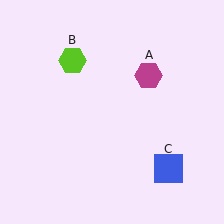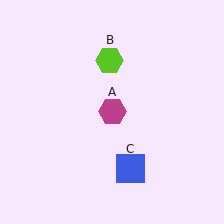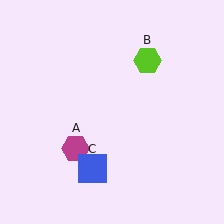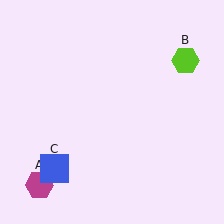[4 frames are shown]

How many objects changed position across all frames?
3 objects changed position: magenta hexagon (object A), lime hexagon (object B), blue square (object C).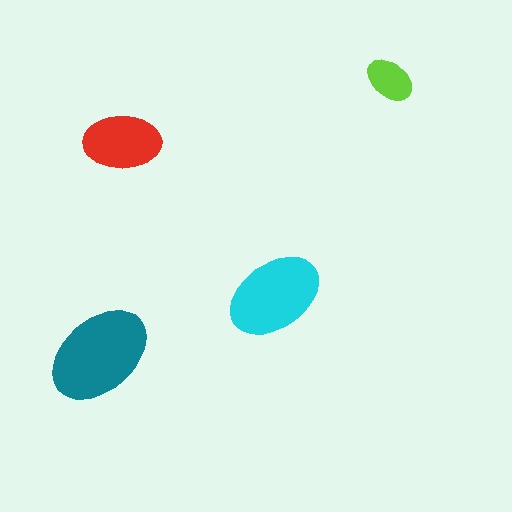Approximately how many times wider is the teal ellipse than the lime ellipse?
About 2 times wider.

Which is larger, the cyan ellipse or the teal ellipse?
The teal one.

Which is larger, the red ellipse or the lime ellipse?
The red one.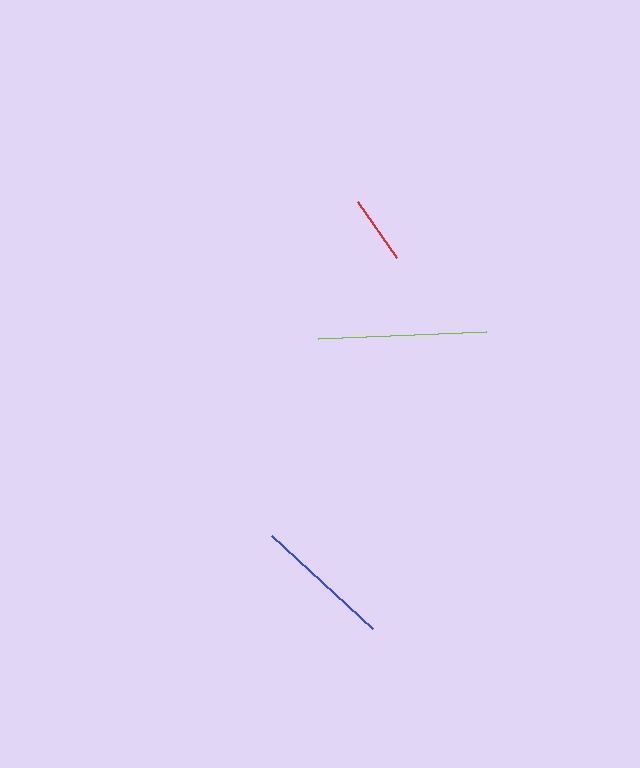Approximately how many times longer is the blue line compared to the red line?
The blue line is approximately 2.0 times the length of the red line.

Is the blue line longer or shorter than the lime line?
The lime line is longer than the blue line.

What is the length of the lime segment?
The lime segment is approximately 169 pixels long.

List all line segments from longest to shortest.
From longest to shortest: lime, blue, red.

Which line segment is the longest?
The lime line is the longest at approximately 169 pixels.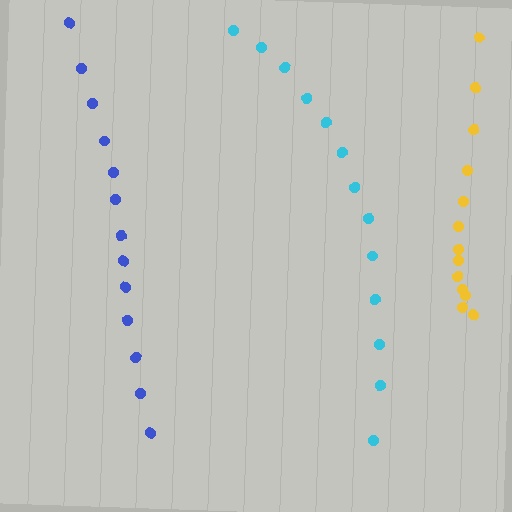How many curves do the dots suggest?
There are 3 distinct paths.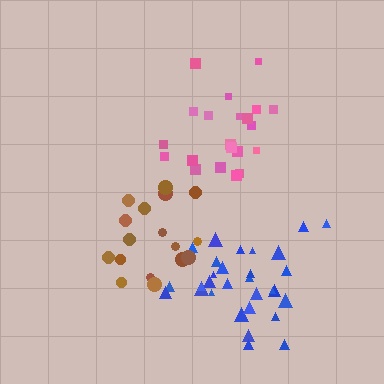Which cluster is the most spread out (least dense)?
Brown.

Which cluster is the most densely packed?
Pink.